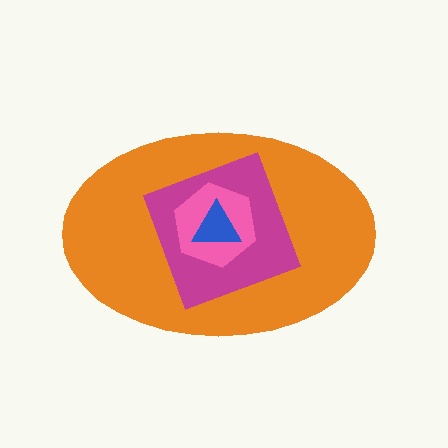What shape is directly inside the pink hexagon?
The blue triangle.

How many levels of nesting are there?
4.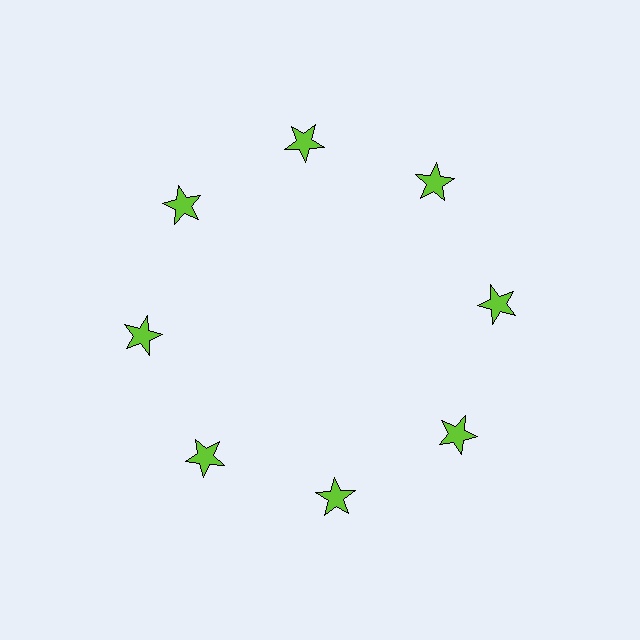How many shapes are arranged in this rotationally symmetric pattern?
There are 8 shapes, arranged in 8 groups of 1.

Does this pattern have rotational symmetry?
Yes, this pattern has 8-fold rotational symmetry. It looks the same after rotating 45 degrees around the center.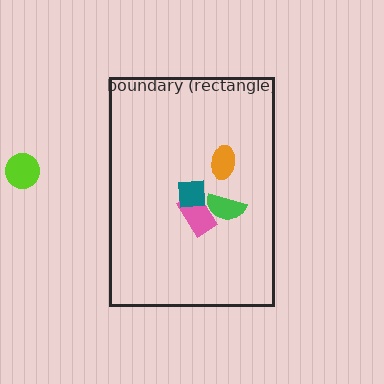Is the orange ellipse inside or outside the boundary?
Inside.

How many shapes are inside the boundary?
4 inside, 1 outside.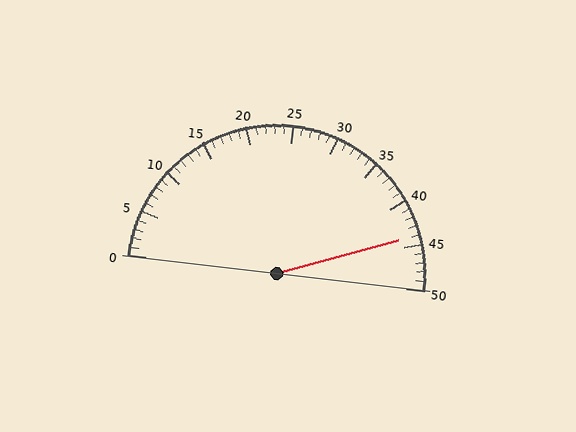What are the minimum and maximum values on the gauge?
The gauge ranges from 0 to 50.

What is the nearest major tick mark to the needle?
The nearest major tick mark is 45.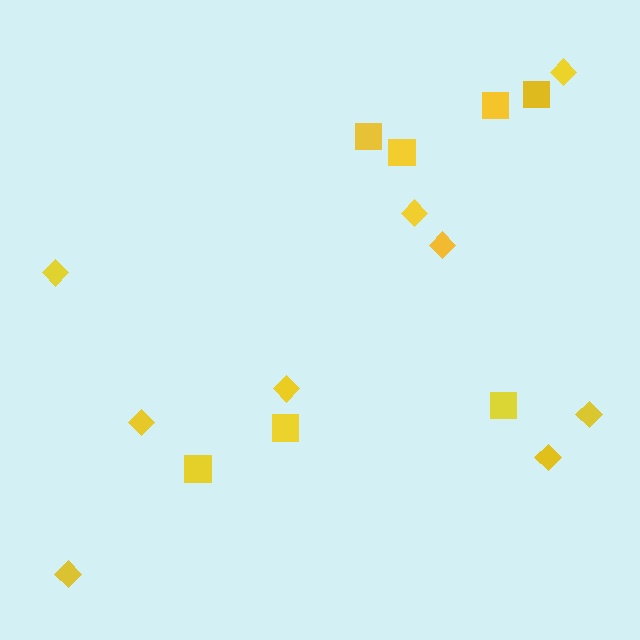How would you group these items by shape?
There are 2 groups: one group of squares (7) and one group of diamonds (9).